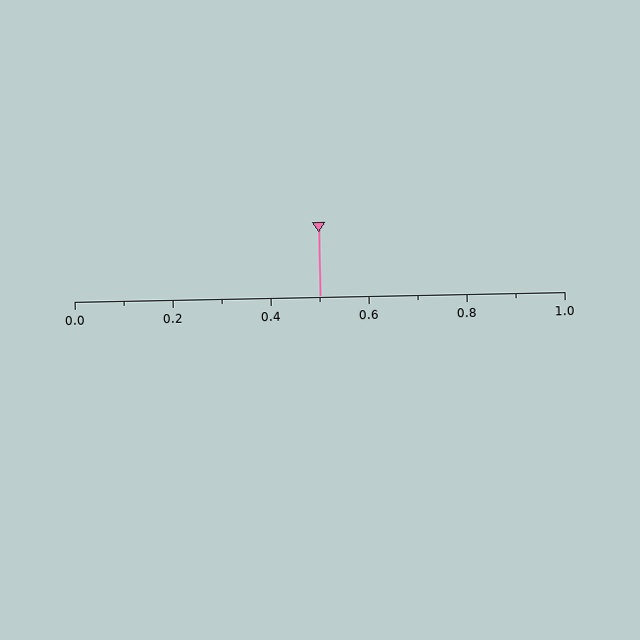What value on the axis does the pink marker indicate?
The marker indicates approximately 0.5.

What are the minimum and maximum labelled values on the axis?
The axis runs from 0.0 to 1.0.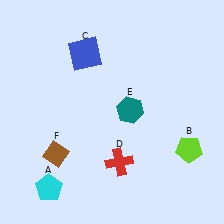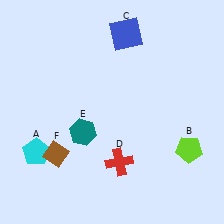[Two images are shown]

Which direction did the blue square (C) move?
The blue square (C) moved right.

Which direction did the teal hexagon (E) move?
The teal hexagon (E) moved left.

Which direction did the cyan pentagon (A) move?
The cyan pentagon (A) moved up.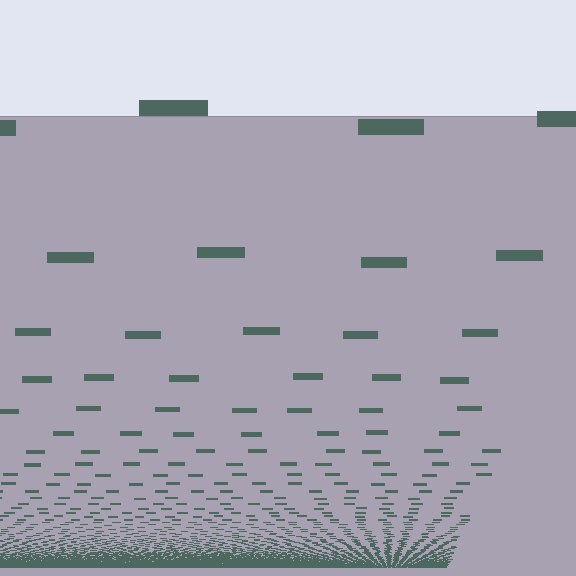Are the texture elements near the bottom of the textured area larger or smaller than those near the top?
Smaller. The gradient is inverted — elements near the bottom are smaller and denser.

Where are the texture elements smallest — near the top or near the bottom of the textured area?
Near the bottom.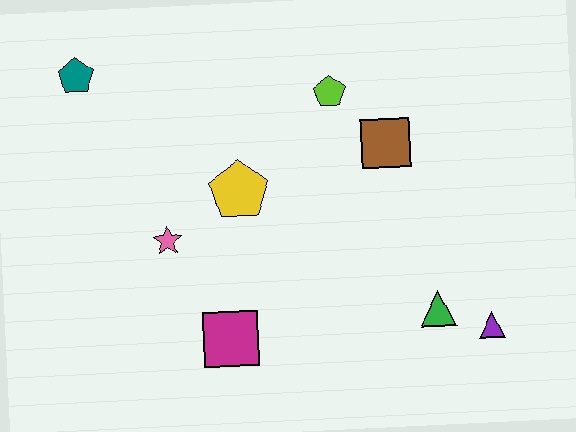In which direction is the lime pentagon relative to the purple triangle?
The lime pentagon is above the purple triangle.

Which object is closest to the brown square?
The lime pentagon is closest to the brown square.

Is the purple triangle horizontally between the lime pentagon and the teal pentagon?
No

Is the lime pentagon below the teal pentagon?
Yes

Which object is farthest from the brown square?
The teal pentagon is farthest from the brown square.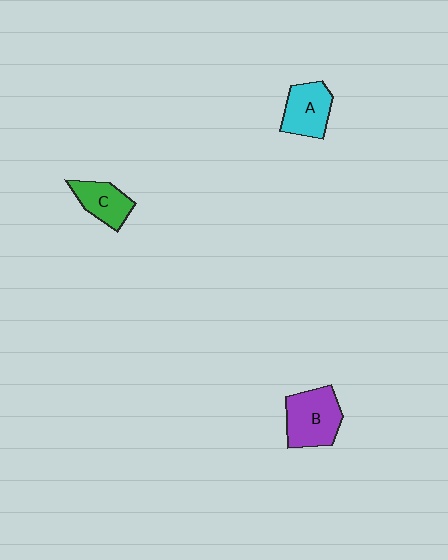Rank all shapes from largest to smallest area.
From largest to smallest: B (purple), A (cyan), C (green).